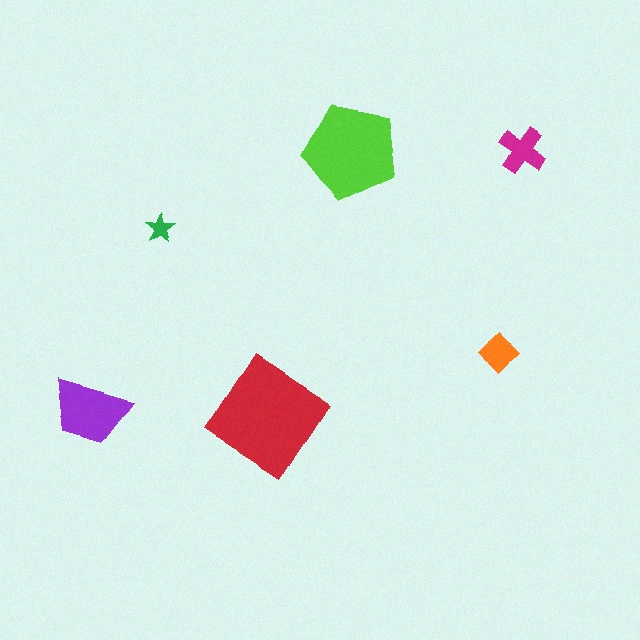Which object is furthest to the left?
The purple trapezoid is leftmost.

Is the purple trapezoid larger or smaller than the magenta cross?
Larger.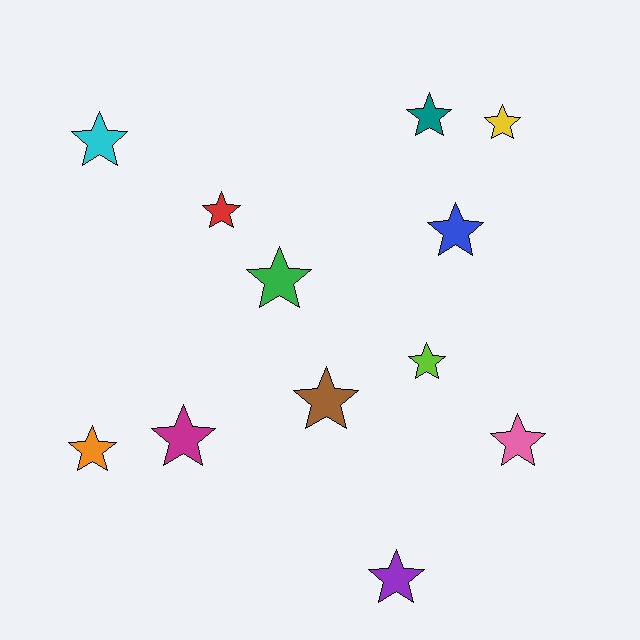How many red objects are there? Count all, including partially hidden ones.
There is 1 red object.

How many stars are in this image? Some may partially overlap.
There are 12 stars.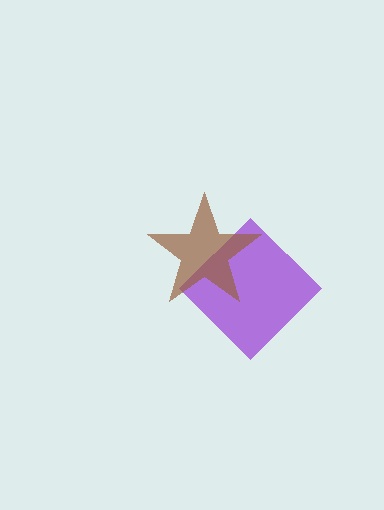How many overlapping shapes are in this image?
There are 2 overlapping shapes in the image.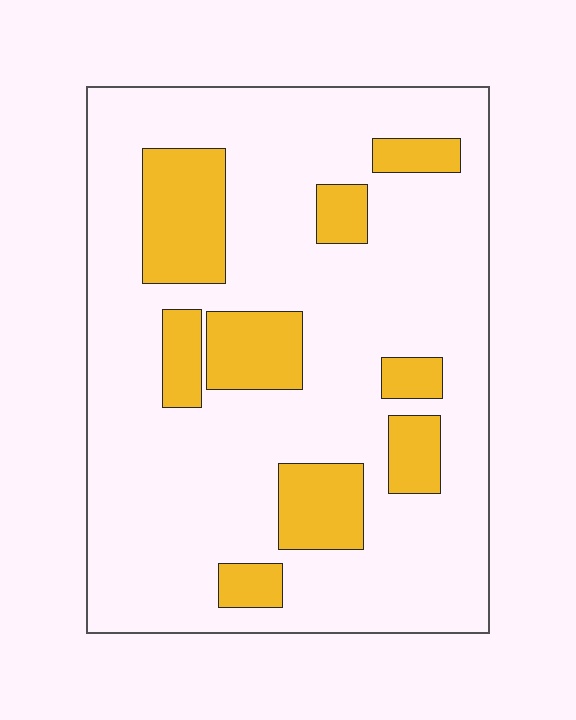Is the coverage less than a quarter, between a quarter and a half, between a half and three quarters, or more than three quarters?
Less than a quarter.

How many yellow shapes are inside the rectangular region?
9.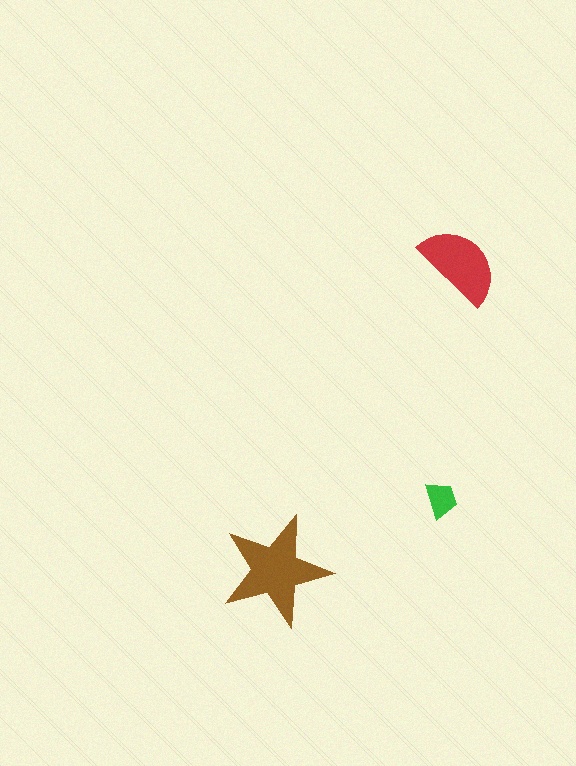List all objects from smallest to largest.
The green trapezoid, the red semicircle, the brown star.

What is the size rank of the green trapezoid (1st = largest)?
3rd.